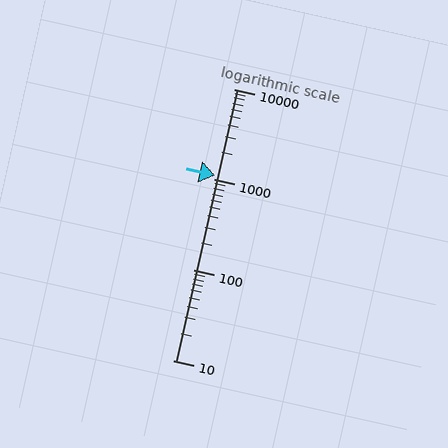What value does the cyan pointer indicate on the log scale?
The pointer indicates approximately 1100.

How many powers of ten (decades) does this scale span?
The scale spans 3 decades, from 10 to 10000.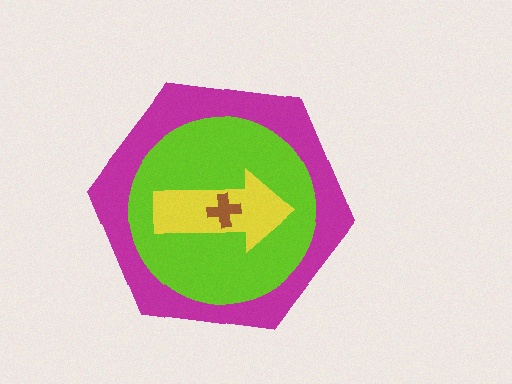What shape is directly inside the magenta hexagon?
The lime circle.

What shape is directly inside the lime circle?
The yellow arrow.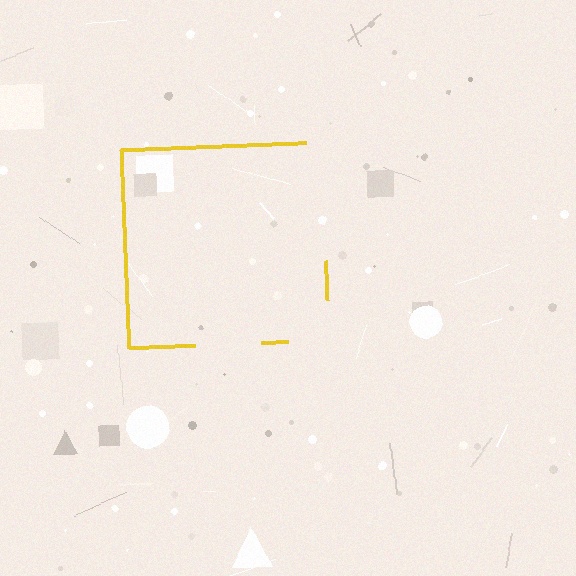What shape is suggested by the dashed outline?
The dashed outline suggests a square.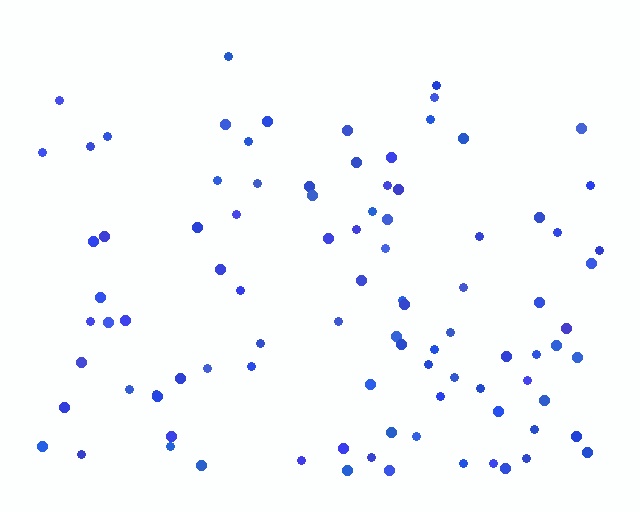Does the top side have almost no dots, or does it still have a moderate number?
Still a moderate number, just noticeably fewer than the bottom.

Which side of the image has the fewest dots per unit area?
The top.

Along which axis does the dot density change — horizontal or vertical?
Vertical.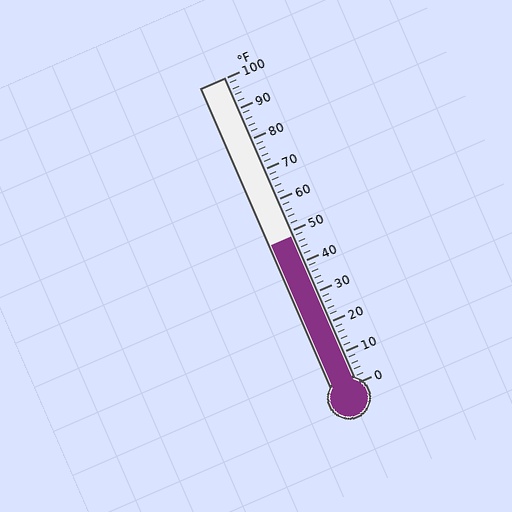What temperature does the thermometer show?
The thermometer shows approximately 48°F.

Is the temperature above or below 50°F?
The temperature is below 50°F.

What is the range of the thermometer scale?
The thermometer scale ranges from 0°F to 100°F.